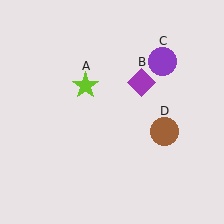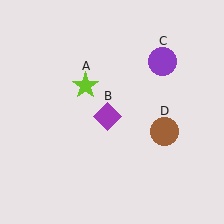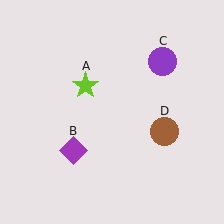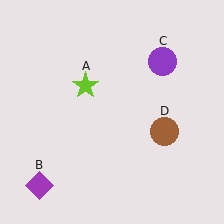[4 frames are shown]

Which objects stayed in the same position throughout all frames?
Lime star (object A) and purple circle (object C) and brown circle (object D) remained stationary.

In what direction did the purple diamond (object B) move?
The purple diamond (object B) moved down and to the left.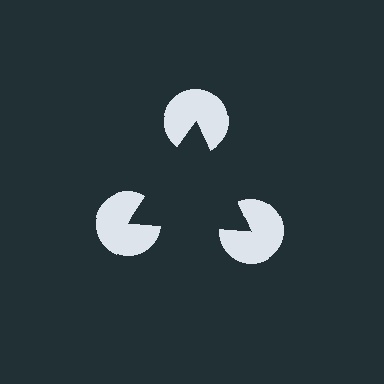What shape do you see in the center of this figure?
An illusory triangle — its edges are inferred from the aligned wedge cuts in the pac-man discs, not physically drawn.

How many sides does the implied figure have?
3 sides.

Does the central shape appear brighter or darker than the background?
It typically appears slightly darker than the background, even though no actual brightness change is drawn.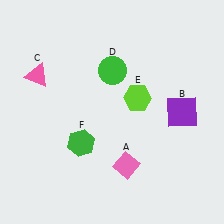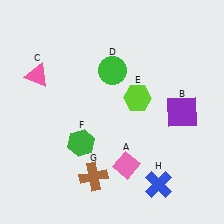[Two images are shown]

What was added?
A brown cross (G), a blue cross (H) were added in Image 2.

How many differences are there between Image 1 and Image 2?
There are 2 differences between the two images.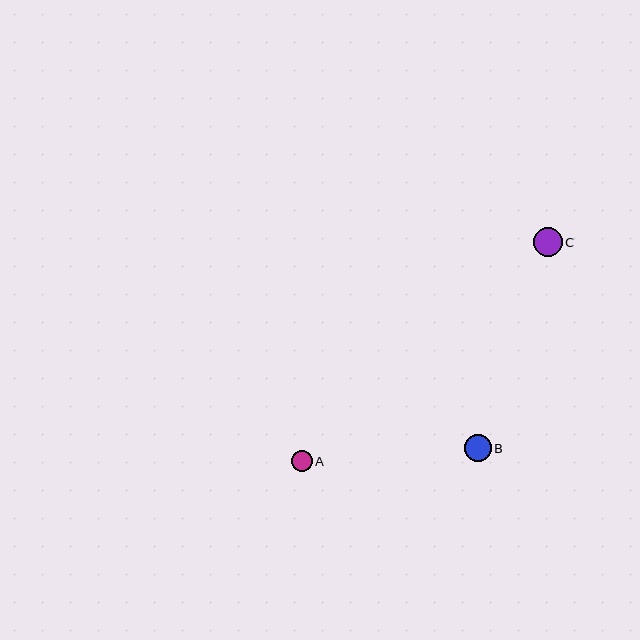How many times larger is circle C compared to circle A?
Circle C is approximately 1.4 times the size of circle A.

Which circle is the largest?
Circle C is the largest with a size of approximately 29 pixels.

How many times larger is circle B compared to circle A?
Circle B is approximately 1.3 times the size of circle A.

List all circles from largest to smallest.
From largest to smallest: C, B, A.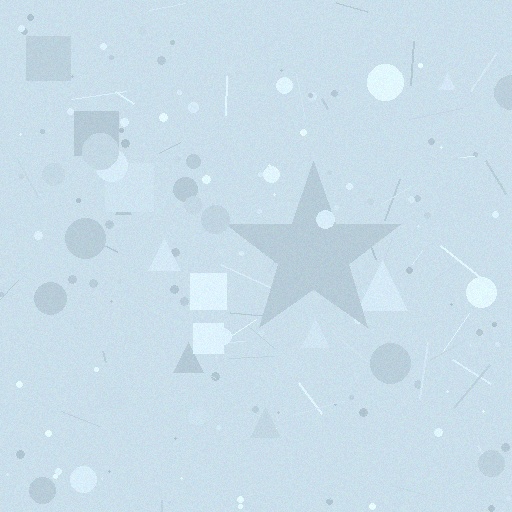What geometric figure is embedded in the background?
A star is embedded in the background.